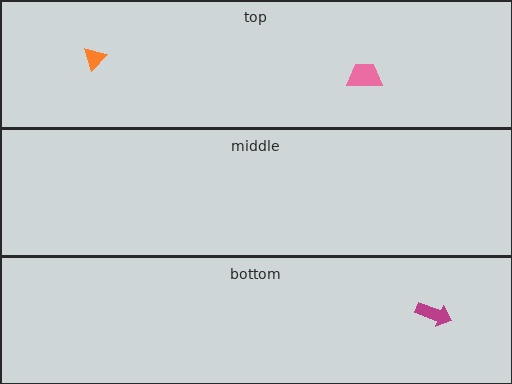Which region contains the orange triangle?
The top region.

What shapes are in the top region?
The pink trapezoid, the orange triangle.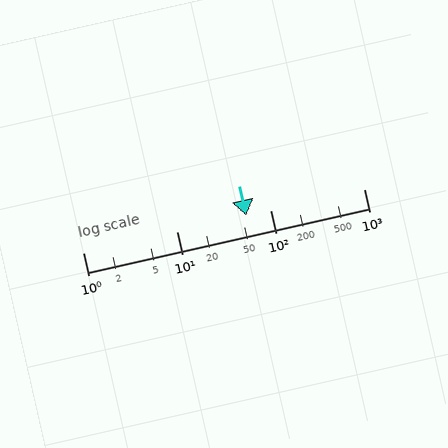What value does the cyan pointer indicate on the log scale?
The pointer indicates approximately 55.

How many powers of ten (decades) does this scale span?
The scale spans 3 decades, from 1 to 1000.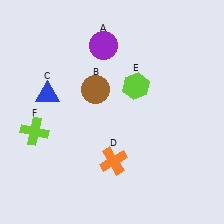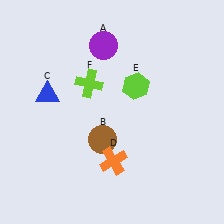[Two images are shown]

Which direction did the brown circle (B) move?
The brown circle (B) moved down.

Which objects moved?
The objects that moved are: the brown circle (B), the lime cross (F).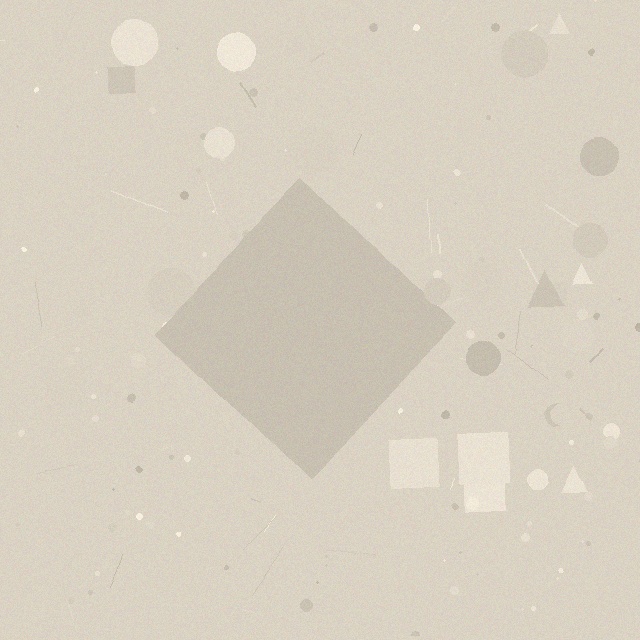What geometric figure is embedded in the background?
A diamond is embedded in the background.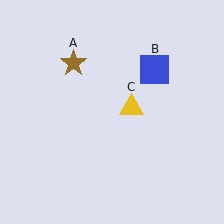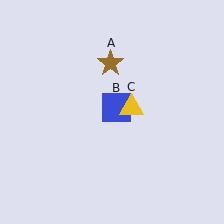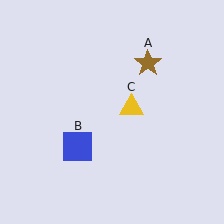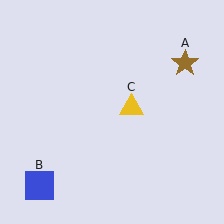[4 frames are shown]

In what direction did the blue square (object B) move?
The blue square (object B) moved down and to the left.